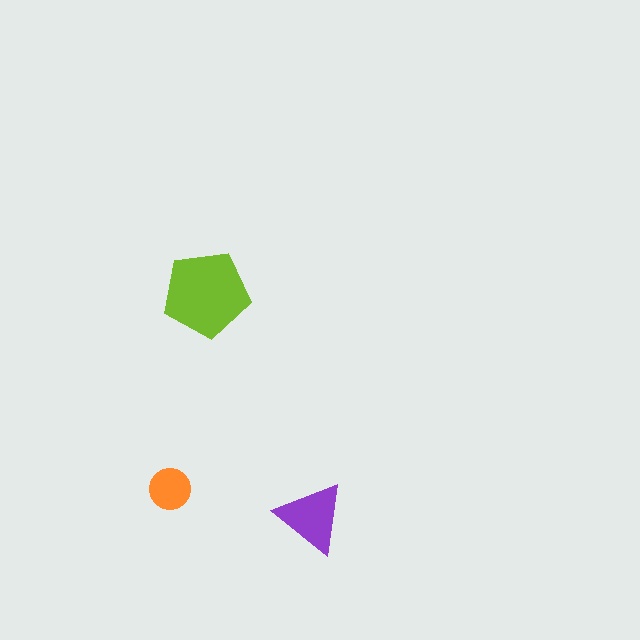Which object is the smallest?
The orange circle.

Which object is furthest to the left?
The orange circle is leftmost.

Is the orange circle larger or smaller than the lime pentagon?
Smaller.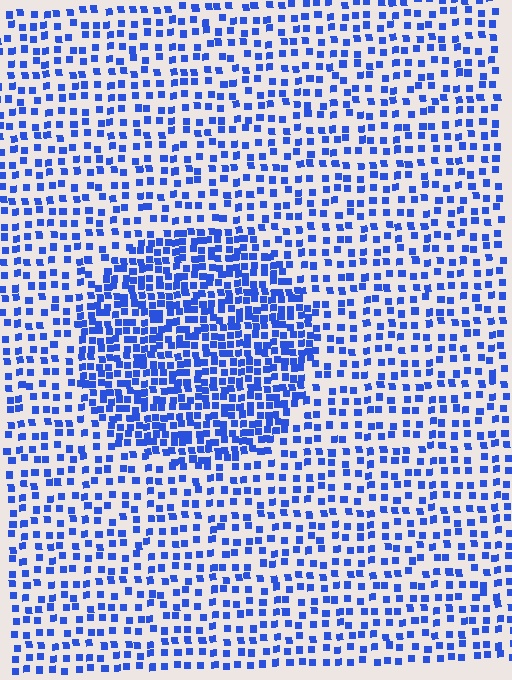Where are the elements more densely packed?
The elements are more densely packed inside the circle boundary.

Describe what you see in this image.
The image contains small blue elements arranged at two different densities. A circle-shaped region is visible where the elements are more densely packed than the surrounding area.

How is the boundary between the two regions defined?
The boundary is defined by a change in element density (approximately 2.0x ratio). All elements are the same color, size, and shape.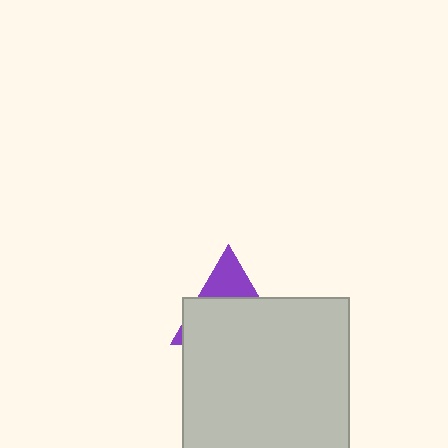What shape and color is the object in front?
The object in front is a light gray square.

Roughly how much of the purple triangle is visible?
A small part of it is visible (roughly 30%).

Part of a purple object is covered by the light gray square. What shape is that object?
It is a triangle.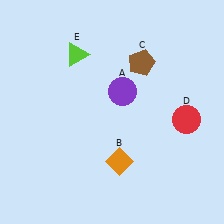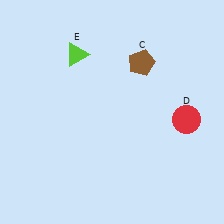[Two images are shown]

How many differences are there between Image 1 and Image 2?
There are 2 differences between the two images.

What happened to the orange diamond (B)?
The orange diamond (B) was removed in Image 2. It was in the bottom-right area of Image 1.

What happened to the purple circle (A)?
The purple circle (A) was removed in Image 2. It was in the top-right area of Image 1.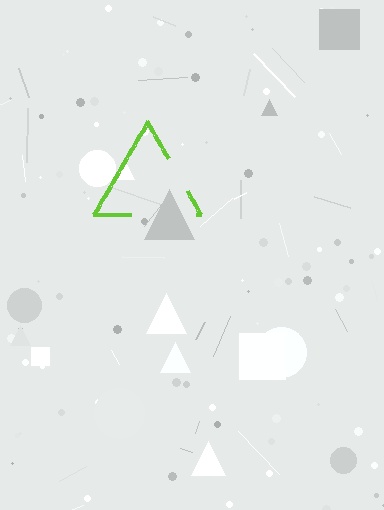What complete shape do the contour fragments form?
The contour fragments form a triangle.